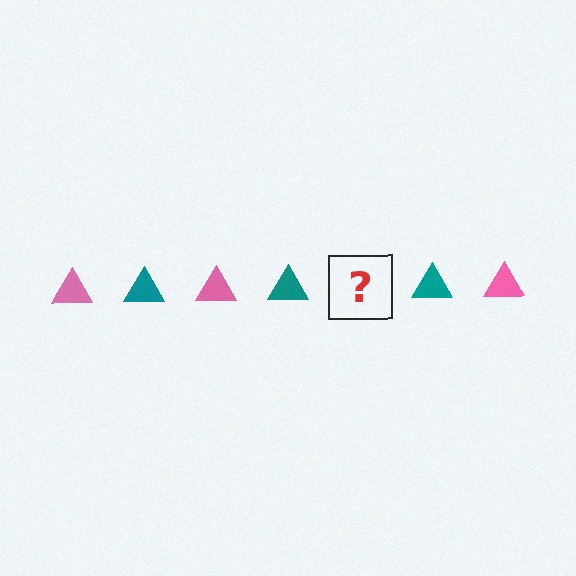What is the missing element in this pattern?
The missing element is a pink triangle.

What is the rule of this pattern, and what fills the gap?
The rule is that the pattern cycles through pink, teal triangles. The gap should be filled with a pink triangle.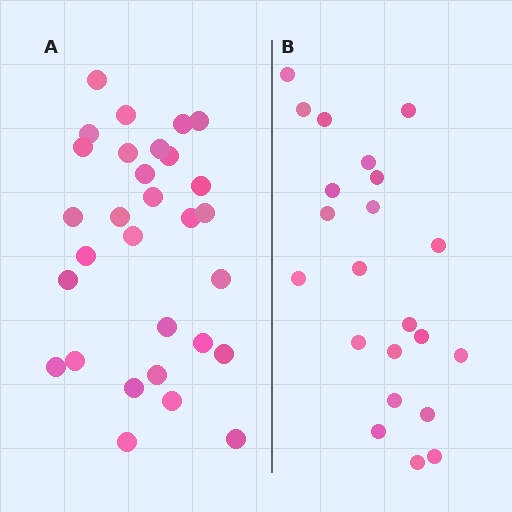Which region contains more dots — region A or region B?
Region A (the left region) has more dots.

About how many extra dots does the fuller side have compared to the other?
Region A has roughly 8 or so more dots than region B.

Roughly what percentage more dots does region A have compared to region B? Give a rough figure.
About 35% more.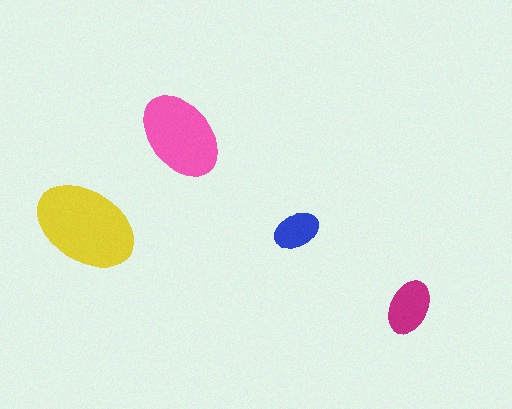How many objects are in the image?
There are 4 objects in the image.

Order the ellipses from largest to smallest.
the yellow one, the pink one, the magenta one, the blue one.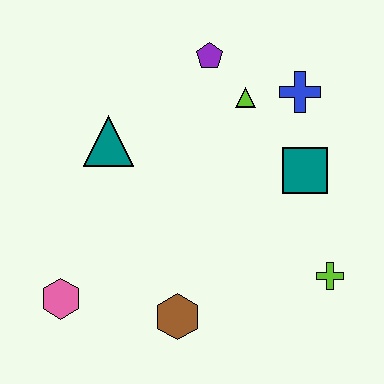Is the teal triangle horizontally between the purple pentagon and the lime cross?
No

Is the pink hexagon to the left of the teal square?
Yes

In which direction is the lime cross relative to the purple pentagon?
The lime cross is below the purple pentagon.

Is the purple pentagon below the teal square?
No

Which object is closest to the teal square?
The blue cross is closest to the teal square.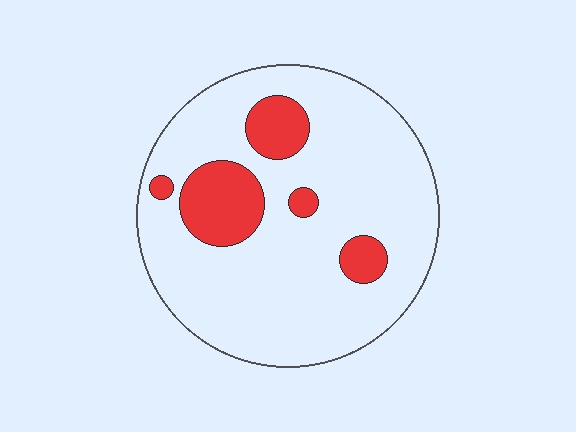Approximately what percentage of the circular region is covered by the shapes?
Approximately 15%.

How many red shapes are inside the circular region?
5.